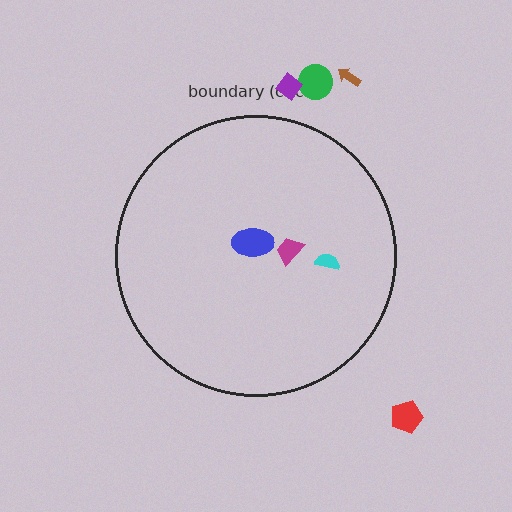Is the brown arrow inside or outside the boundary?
Outside.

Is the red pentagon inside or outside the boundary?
Outside.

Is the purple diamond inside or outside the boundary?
Outside.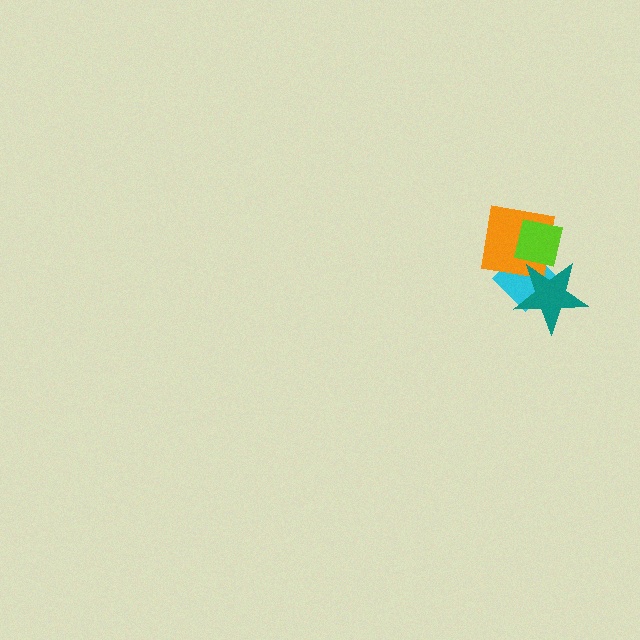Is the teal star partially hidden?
Yes, it is partially covered by another shape.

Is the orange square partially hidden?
Yes, it is partially covered by another shape.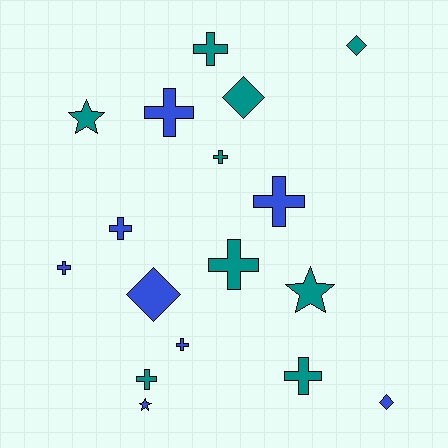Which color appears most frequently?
Teal, with 9 objects.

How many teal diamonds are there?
There are 2 teal diamonds.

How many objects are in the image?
There are 17 objects.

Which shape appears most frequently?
Cross, with 10 objects.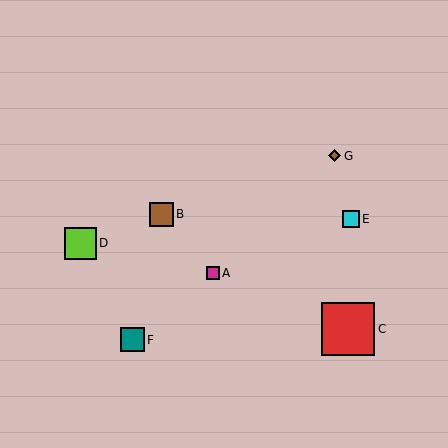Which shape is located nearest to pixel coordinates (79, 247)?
The lime square (labeled D) at (80, 243) is nearest to that location.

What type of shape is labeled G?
Shape G is a brown diamond.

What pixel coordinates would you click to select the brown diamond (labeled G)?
Click at (335, 156) to select the brown diamond G.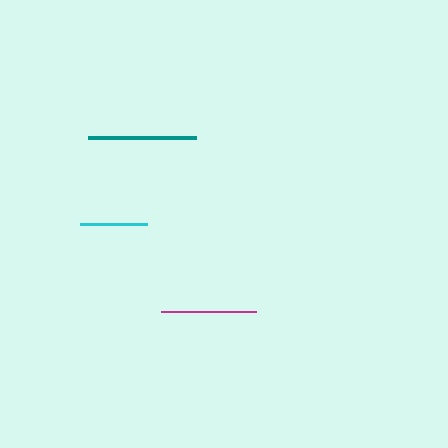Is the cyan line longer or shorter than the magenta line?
The magenta line is longer than the cyan line.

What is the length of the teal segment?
The teal segment is approximately 108 pixels long.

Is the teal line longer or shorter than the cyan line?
The teal line is longer than the cyan line.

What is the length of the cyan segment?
The cyan segment is approximately 66 pixels long.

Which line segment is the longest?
The teal line is the longest at approximately 108 pixels.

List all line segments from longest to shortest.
From longest to shortest: teal, magenta, cyan.